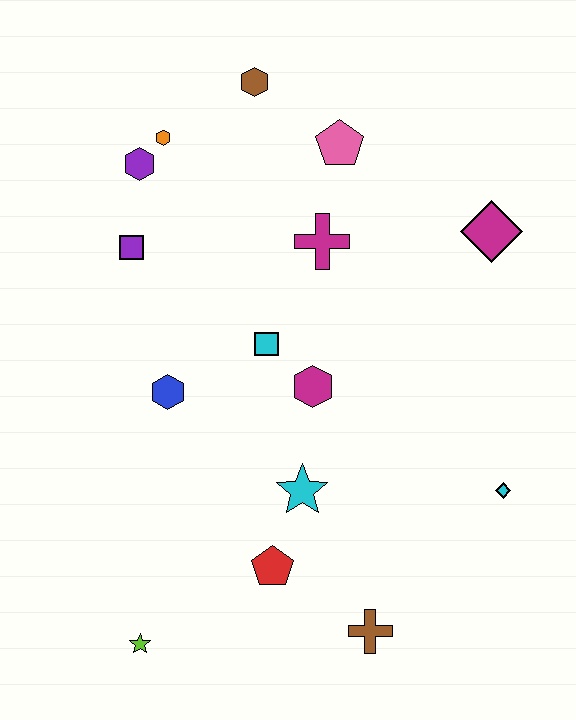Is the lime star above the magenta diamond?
No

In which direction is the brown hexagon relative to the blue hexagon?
The brown hexagon is above the blue hexagon.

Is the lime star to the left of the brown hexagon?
Yes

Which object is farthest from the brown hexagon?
The lime star is farthest from the brown hexagon.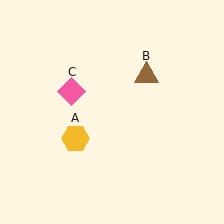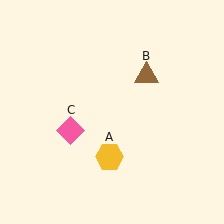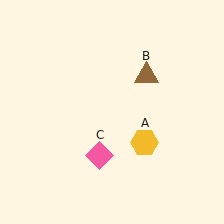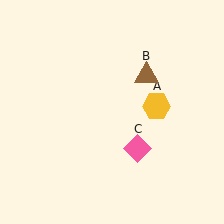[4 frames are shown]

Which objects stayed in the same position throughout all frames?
Brown triangle (object B) remained stationary.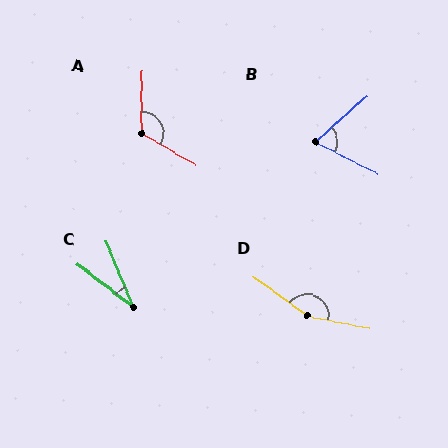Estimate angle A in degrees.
Approximately 120 degrees.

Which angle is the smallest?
C, at approximately 30 degrees.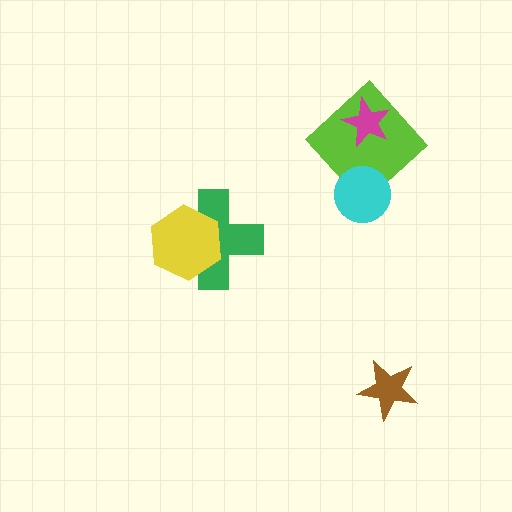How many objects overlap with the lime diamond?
2 objects overlap with the lime diamond.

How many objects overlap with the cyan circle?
1 object overlaps with the cyan circle.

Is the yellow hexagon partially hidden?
No, no other shape covers it.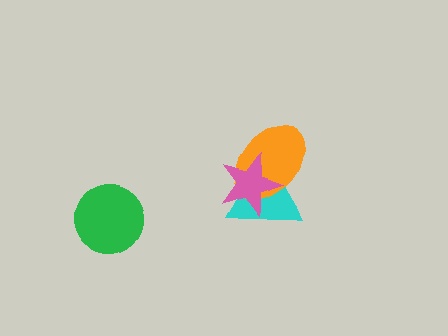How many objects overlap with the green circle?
0 objects overlap with the green circle.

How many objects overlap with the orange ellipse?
2 objects overlap with the orange ellipse.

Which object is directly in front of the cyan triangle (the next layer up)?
The orange ellipse is directly in front of the cyan triangle.